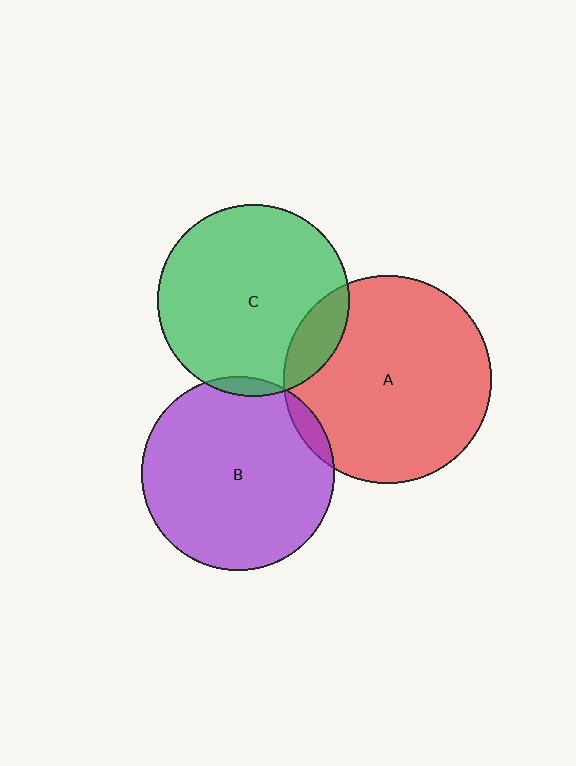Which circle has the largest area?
Circle A (red).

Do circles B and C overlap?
Yes.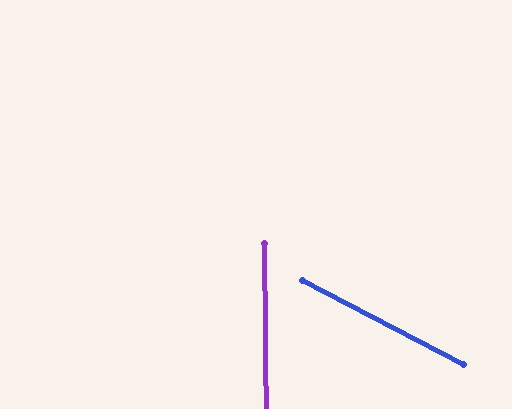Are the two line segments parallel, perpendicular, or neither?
Neither parallel nor perpendicular — they differ by about 62°.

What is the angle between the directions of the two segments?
Approximately 62 degrees.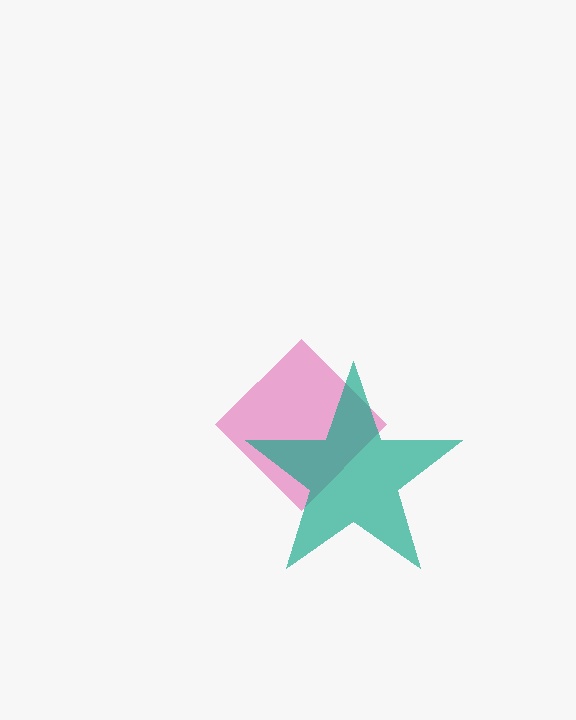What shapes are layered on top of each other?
The layered shapes are: a pink diamond, a teal star.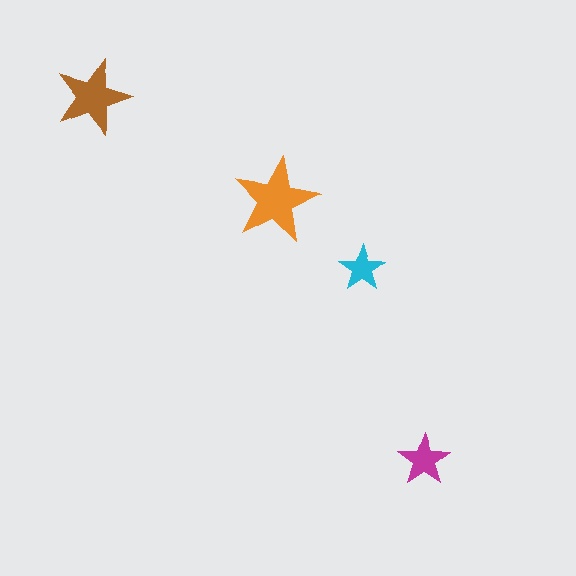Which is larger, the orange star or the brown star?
The orange one.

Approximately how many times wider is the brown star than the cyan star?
About 1.5 times wider.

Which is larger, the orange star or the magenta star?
The orange one.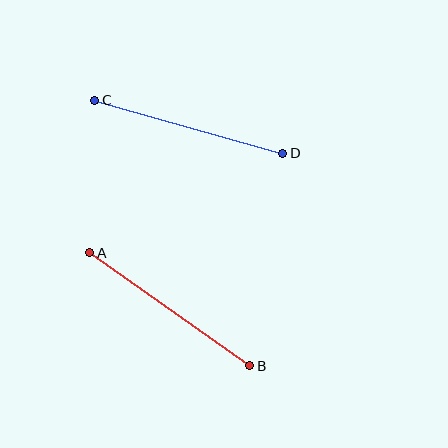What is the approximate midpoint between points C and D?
The midpoint is at approximately (189, 127) pixels.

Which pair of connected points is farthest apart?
Points A and B are farthest apart.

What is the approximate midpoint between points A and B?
The midpoint is at approximately (170, 309) pixels.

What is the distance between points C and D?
The distance is approximately 196 pixels.